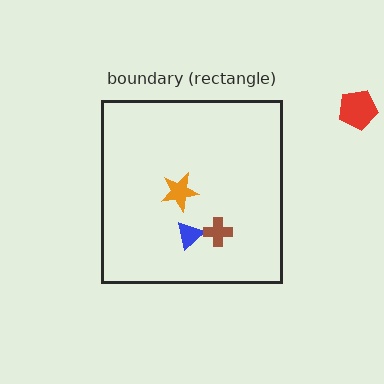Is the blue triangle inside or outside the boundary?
Inside.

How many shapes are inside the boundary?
3 inside, 1 outside.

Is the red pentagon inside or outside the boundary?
Outside.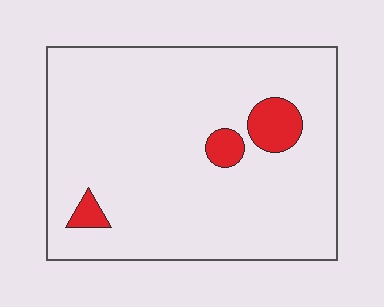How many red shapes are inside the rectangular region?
3.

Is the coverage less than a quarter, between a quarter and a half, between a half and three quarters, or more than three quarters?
Less than a quarter.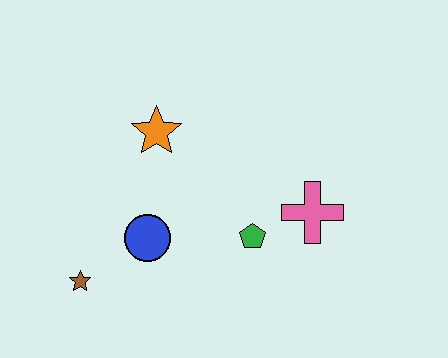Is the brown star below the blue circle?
Yes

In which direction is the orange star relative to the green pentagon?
The orange star is above the green pentagon.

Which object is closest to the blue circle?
The brown star is closest to the blue circle.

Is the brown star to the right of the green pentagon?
No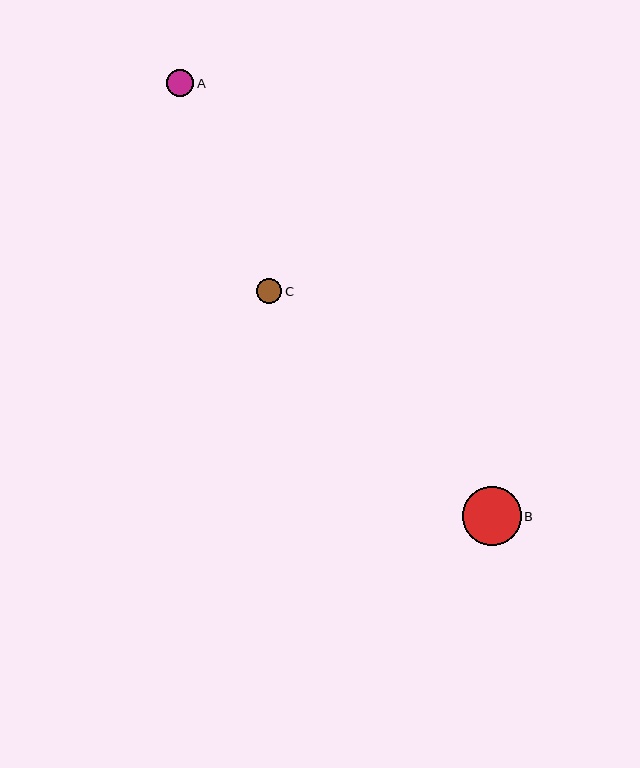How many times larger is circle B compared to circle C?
Circle B is approximately 2.3 times the size of circle C.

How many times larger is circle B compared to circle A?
Circle B is approximately 2.2 times the size of circle A.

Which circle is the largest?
Circle B is the largest with a size of approximately 59 pixels.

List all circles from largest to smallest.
From largest to smallest: B, A, C.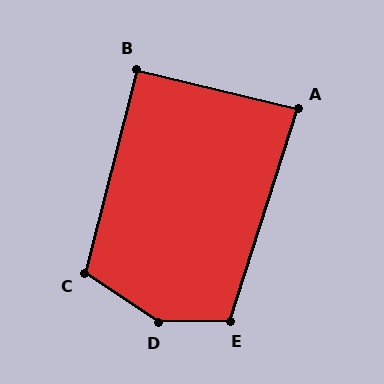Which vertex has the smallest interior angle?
A, at approximately 86 degrees.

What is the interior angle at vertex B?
Approximately 91 degrees (approximately right).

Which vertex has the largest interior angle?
D, at approximately 145 degrees.